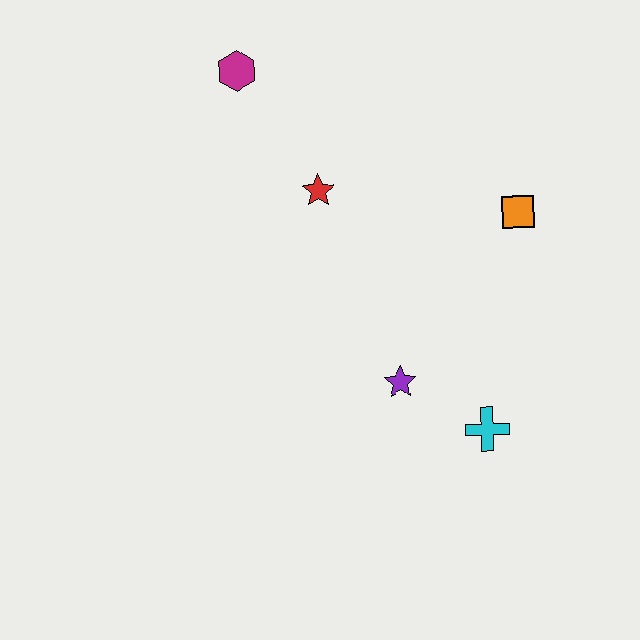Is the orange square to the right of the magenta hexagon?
Yes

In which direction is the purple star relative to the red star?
The purple star is below the red star.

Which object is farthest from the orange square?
The magenta hexagon is farthest from the orange square.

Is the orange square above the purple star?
Yes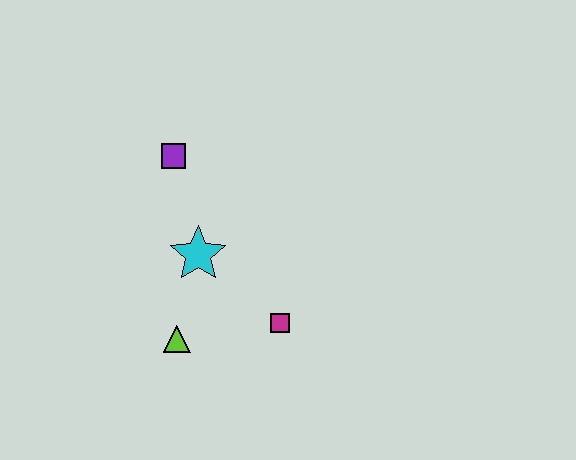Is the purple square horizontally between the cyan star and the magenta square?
No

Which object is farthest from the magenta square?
The purple square is farthest from the magenta square.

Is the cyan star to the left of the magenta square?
Yes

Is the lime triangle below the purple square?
Yes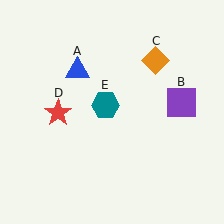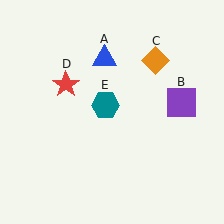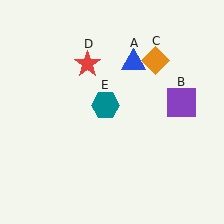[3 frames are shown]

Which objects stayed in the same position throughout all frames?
Purple square (object B) and orange diamond (object C) and teal hexagon (object E) remained stationary.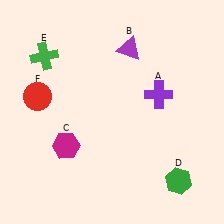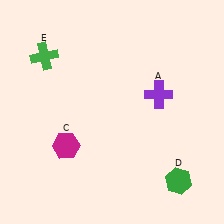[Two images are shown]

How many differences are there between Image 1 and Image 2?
There are 2 differences between the two images.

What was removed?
The purple triangle (B), the red circle (F) were removed in Image 2.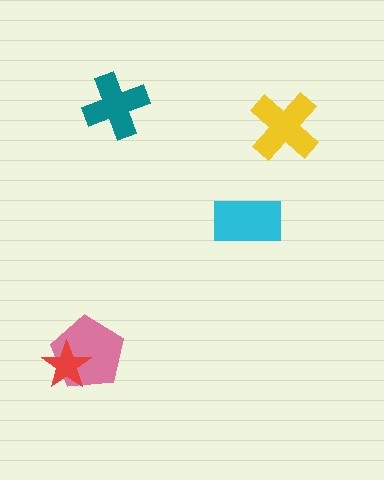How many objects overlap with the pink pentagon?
1 object overlaps with the pink pentagon.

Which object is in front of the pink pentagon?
The red star is in front of the pink pentagon.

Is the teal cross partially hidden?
No, no other shape covers it.